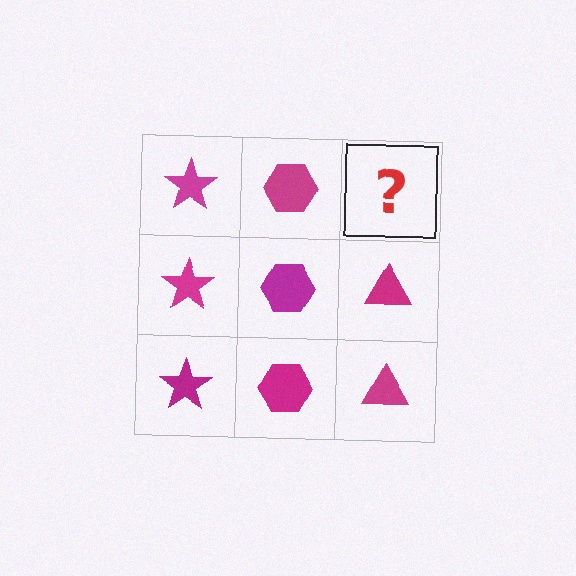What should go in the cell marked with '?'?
The missing cell should contain a magenta triangle.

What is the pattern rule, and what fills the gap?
The rule is that each column has a consistent shape. The gap should be filled with a magenta triangle.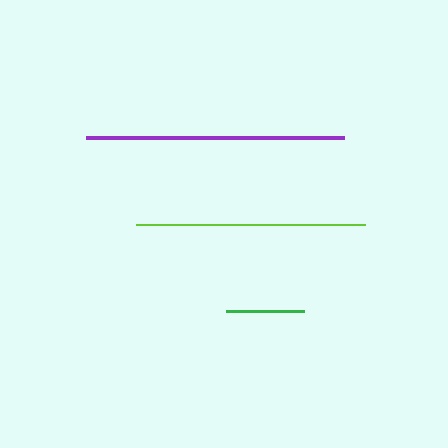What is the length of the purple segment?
The purple segment is approximately 258 pixels long.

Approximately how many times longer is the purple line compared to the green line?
The purple line is approximately 3.3 times the length of the green line.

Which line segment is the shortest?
The green line is the shortest at approximately 78 pixels.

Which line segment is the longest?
The purple line is the longest at approximately 258 pixels.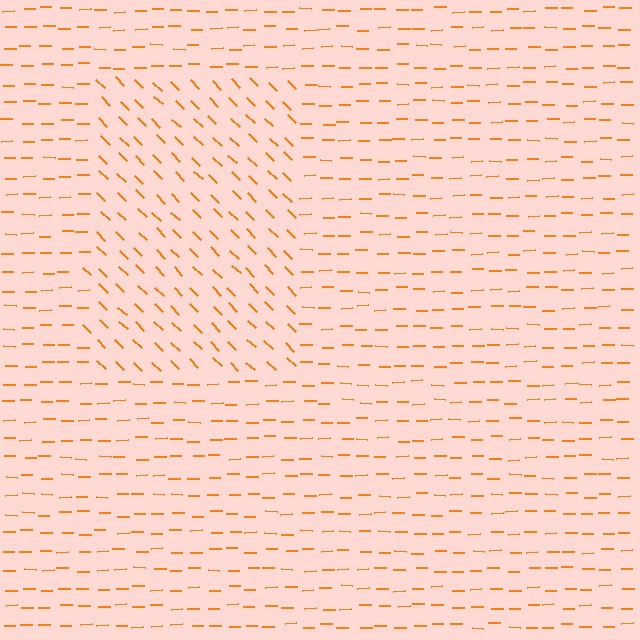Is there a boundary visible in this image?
Yes, there is a texture boundary formed by a change in line orientation.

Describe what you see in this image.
The image is filled with small orange line segments. A rectangle region in the image has lines oriented differently from the surrounding lines, creating a visible texture boundary.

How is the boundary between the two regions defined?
The boundary is defined purely by a change in line orientation (approximately 45 degrees difference). All lines are the same color and thickness.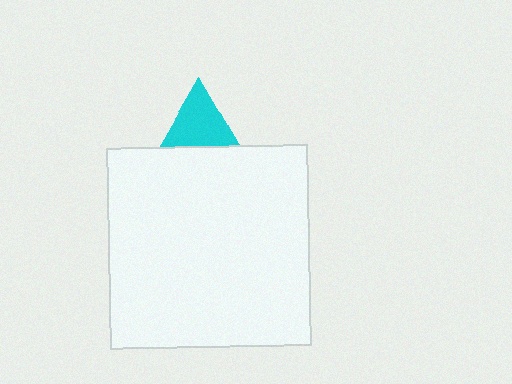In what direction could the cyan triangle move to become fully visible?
The cyan triangle could move up. That would shift it out from behind the white square entirely.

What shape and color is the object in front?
The object in front is a white square.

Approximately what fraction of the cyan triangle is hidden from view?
Roughly 67% of the cyan triangle is hidden behind the white square.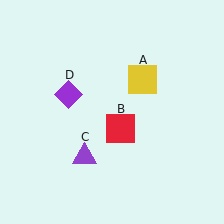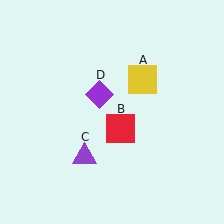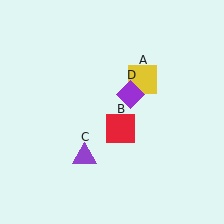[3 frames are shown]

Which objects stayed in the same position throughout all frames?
Yellow square (object A) and red square (object B) and purple triangle (object C) remained stationary.